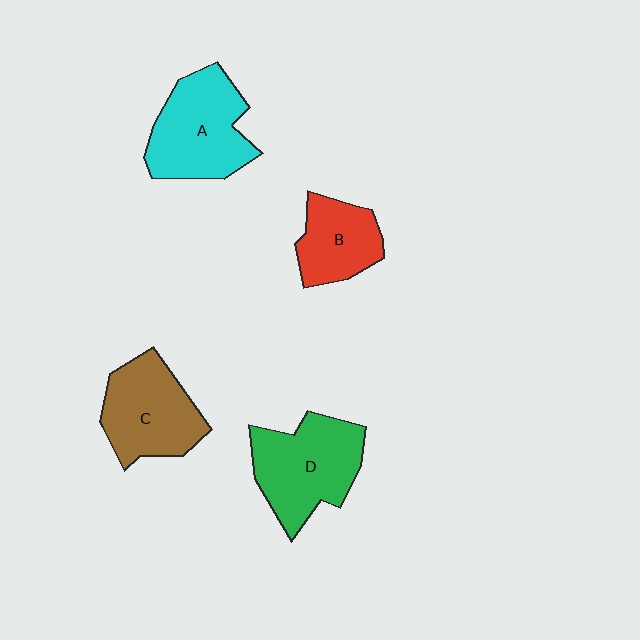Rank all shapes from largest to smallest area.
From largest to smallest: D (green), A (cyan), C (brown), B (red).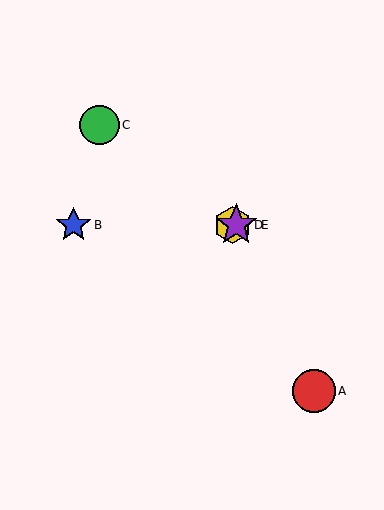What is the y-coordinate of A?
Object A is at y≈391.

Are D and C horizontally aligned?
No, D is at y≈225 and C is at y≈125.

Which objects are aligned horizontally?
Objects B, D, E are aligned horizontally.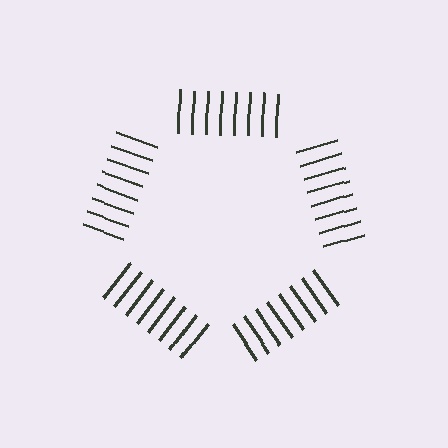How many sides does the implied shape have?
5 sides — the line-ends trace a pentagon.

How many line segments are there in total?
40 — 8 along each of the 5 edges.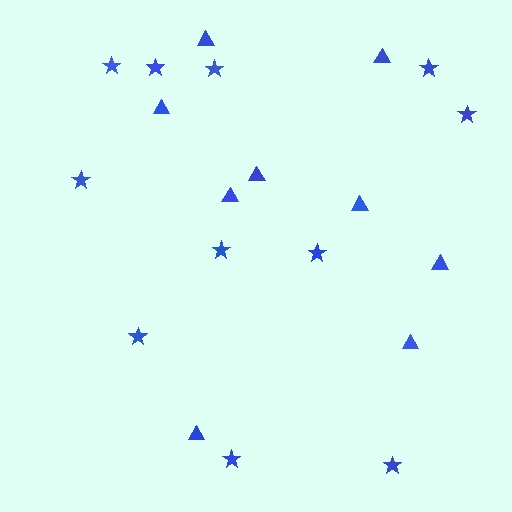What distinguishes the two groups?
There are 2 groups: one group of triangles (9) and one group of stars (11).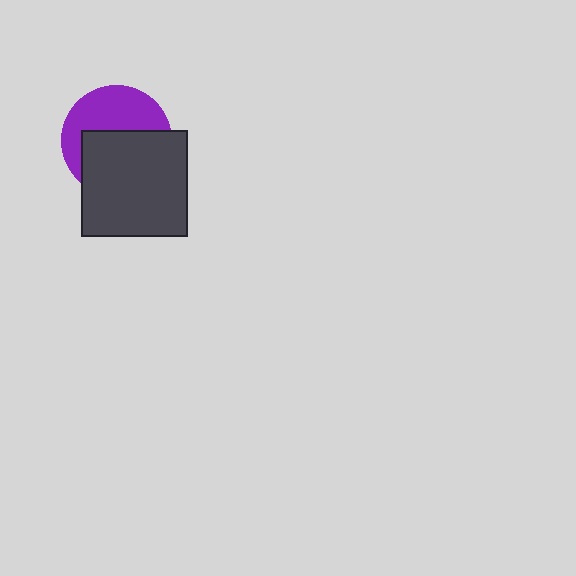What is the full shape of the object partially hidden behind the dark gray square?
The partially hidden object is a purple circle.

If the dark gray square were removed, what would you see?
You would see the complete purple circle.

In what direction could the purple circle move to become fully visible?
The purple circle could move up. That would shift it out from behind the dark gray square entirely.